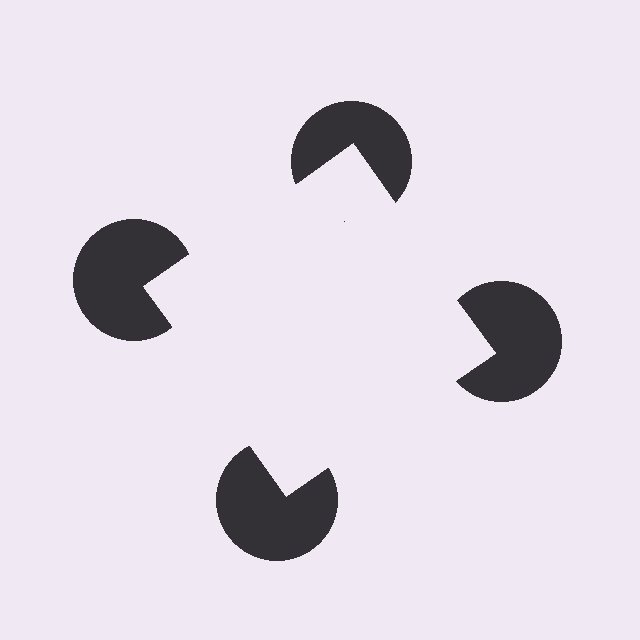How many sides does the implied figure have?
4 sides.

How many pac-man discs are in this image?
There are 4 — one at each vertex of the illusory square.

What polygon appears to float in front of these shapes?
An illusory square — its edges are inferred from the aligned wedge cuts in the pac-man discs, not physically drawn.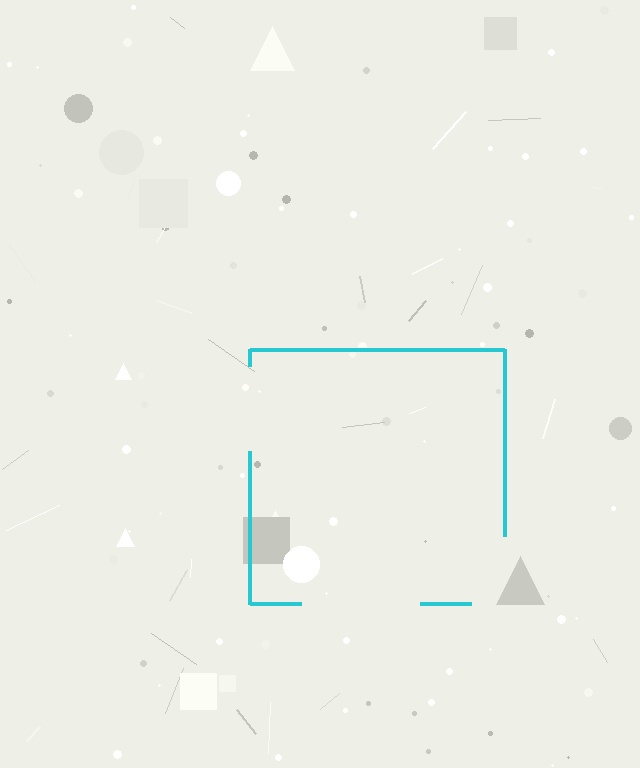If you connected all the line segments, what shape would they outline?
They would outline a square.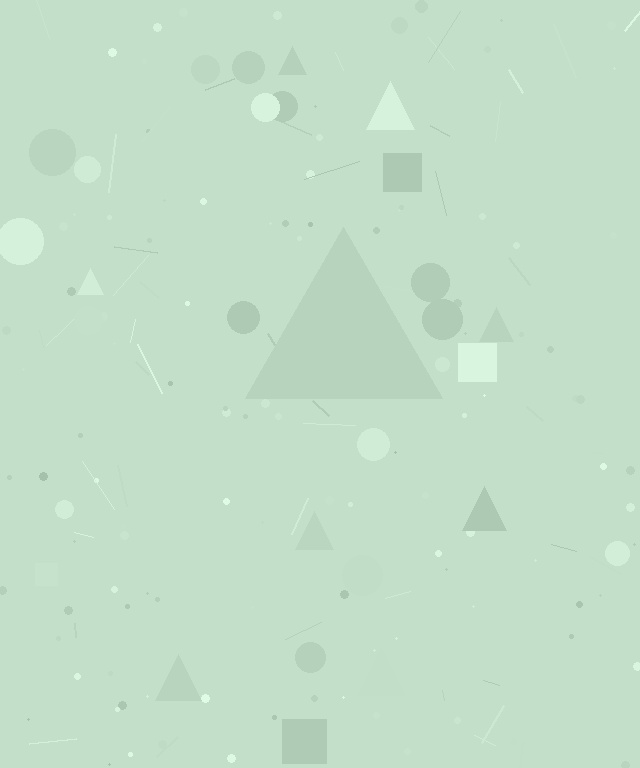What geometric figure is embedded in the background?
A triangle is embedded in the background.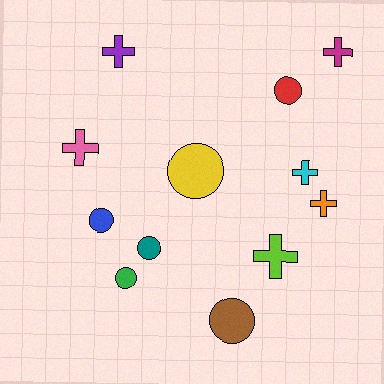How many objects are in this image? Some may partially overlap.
There are 12 objects.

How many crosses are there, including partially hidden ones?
There are 6 crosses.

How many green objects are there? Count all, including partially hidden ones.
There is 1 green object.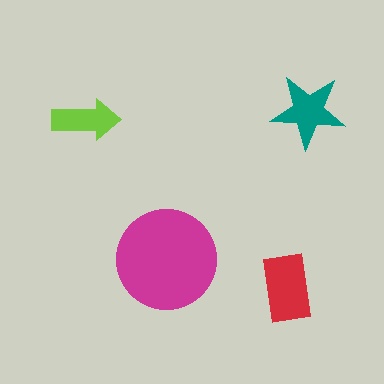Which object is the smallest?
The lime arrow.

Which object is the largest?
The magenta circle.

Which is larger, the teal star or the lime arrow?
The teal star.